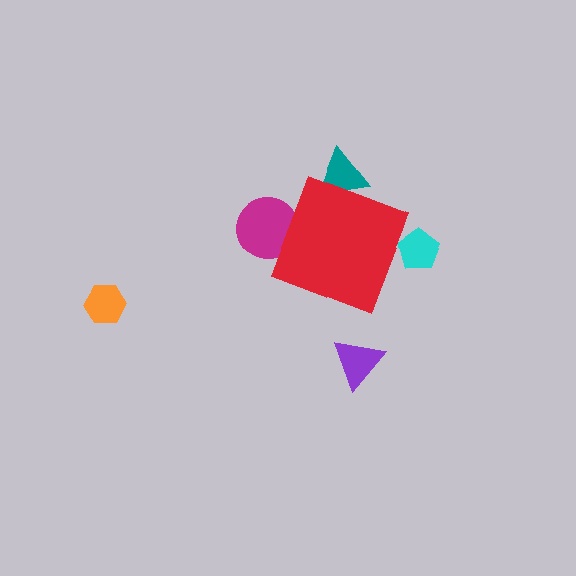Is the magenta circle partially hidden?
Yes, the magenta circle is partially hidden behind the red diamond.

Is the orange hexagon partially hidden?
No, the orange hexagon is fully visible.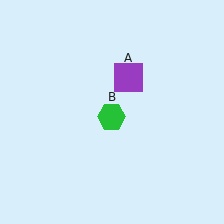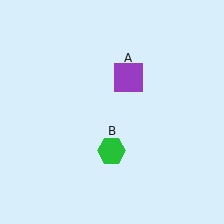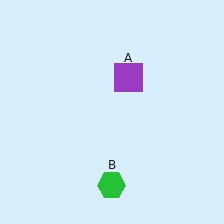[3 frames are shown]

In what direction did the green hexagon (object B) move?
The green hexagon (object B) moved down.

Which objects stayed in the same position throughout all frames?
Purple square (object A) remained stationary.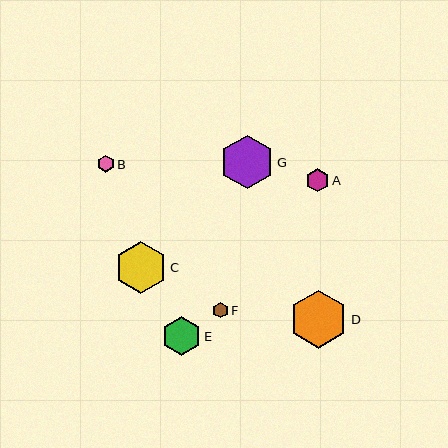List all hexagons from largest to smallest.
From largest to smallest: D, G, C, E, A, B, F.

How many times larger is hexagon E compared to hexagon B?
Hexagon E is approximately 2.4 times the size of hexagon B.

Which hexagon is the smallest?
Hexagon F is the smallest with a size of approximately 15 pixels.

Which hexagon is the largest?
Hexagon D is the largest with a size of approximately 58 pixels.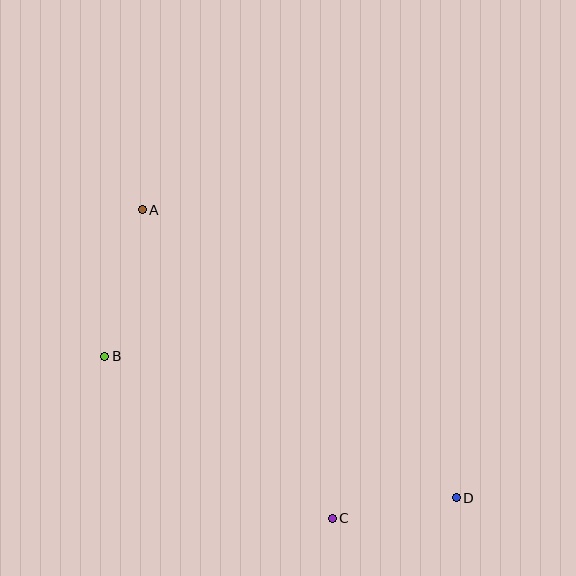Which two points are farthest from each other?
Points A and D are farthest from each other.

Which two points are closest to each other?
Points C and D are closest to each other.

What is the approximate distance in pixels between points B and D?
The distance between B and D is approximately 379 pixels.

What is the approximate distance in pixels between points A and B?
The distance between A and B is approximately 151 pixels.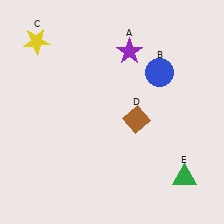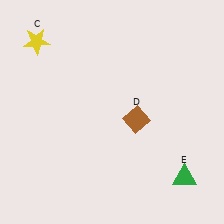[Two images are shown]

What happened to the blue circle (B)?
The blue circle (B) was removed in Image 2. It was in the top-right area of Image 1.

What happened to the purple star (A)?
The purple star (A) was removed in Image 2. It was in the top-right area of Image 1.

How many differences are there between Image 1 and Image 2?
There are 2 differences between the two images.